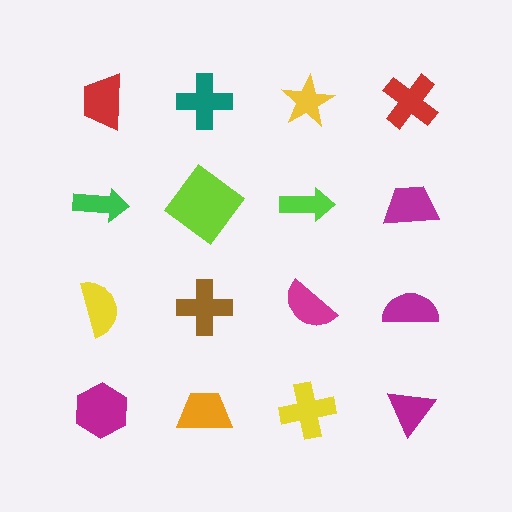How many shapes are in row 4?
4 shapes.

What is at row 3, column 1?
A yellow semicircle.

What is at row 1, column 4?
A red cross.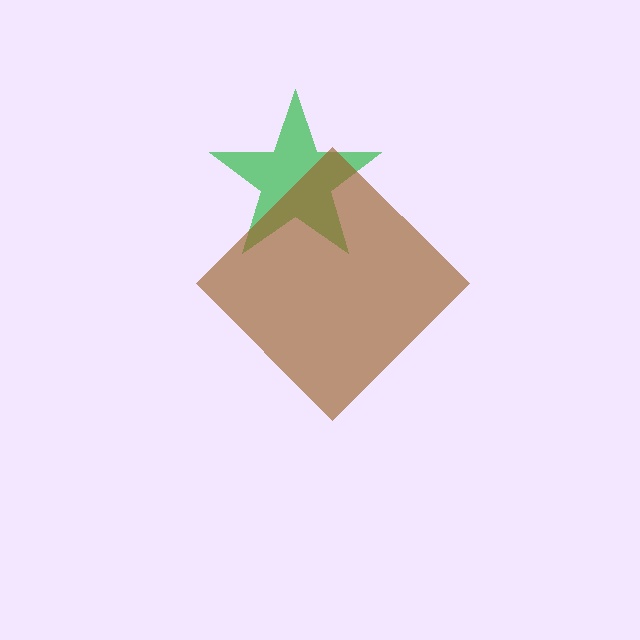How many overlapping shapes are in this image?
There are 2 overlapping shapes in the image.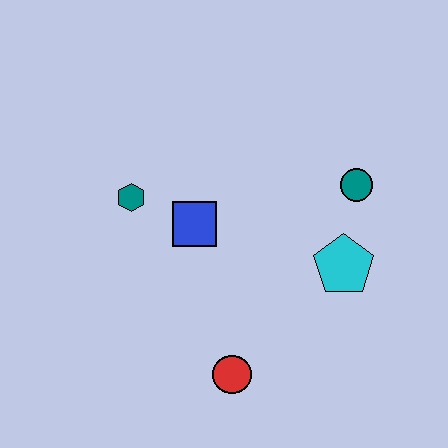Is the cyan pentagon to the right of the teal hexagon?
Yes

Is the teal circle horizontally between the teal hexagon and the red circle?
No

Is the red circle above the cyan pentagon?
No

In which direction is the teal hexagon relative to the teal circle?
The teal hexagon is to the left of the teal circle.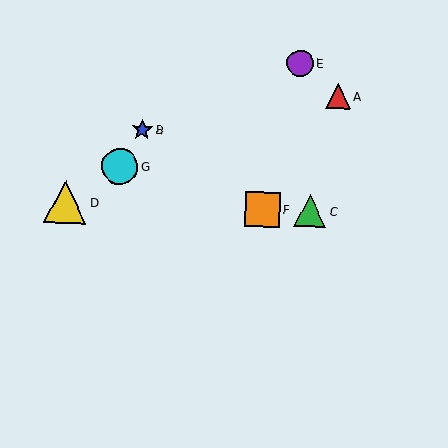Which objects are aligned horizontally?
Objects C, D, F are aligned horizontally.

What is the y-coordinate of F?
Object F is at y≈209.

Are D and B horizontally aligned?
No, D is at y≈202 and B is at y≈130.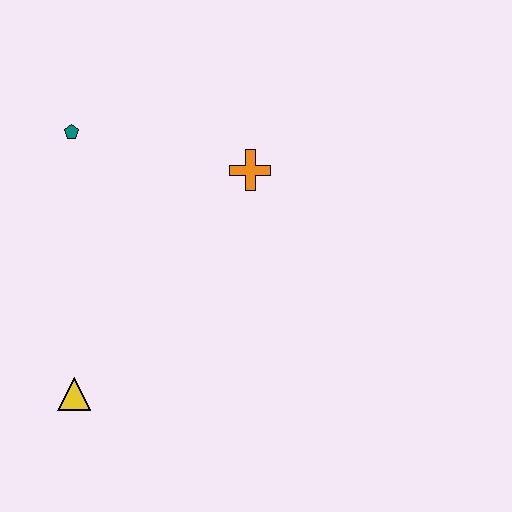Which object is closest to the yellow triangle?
The teal pentagon is closest to the yellow triangle.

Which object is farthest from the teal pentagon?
The yellow triangle is farthest from the teal pentagon.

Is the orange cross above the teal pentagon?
No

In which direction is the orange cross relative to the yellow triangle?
The orange cross is above the yellow triangle.